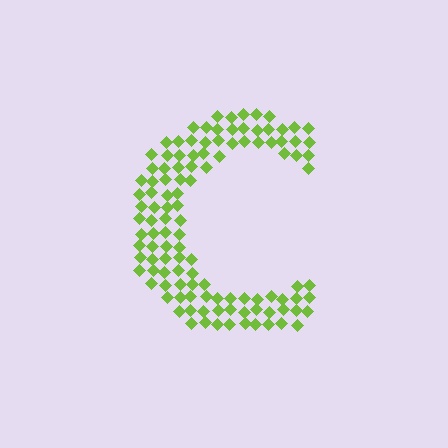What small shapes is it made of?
It is made of small diamonds.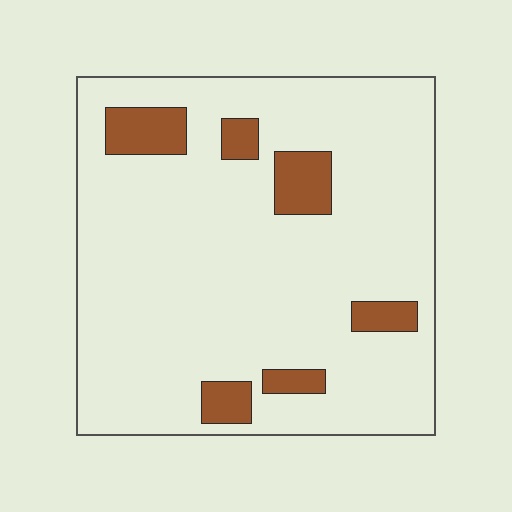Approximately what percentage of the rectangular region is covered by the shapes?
Approximately 10%.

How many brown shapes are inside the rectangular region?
6.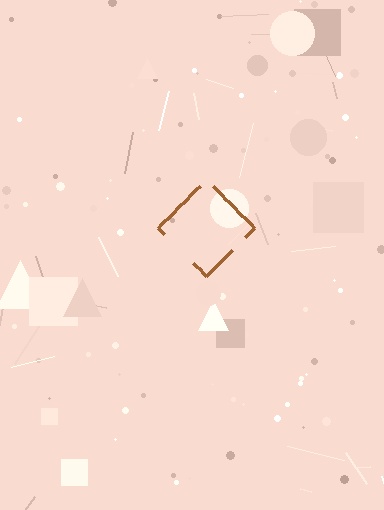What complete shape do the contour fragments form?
The contour fragments form a diamond.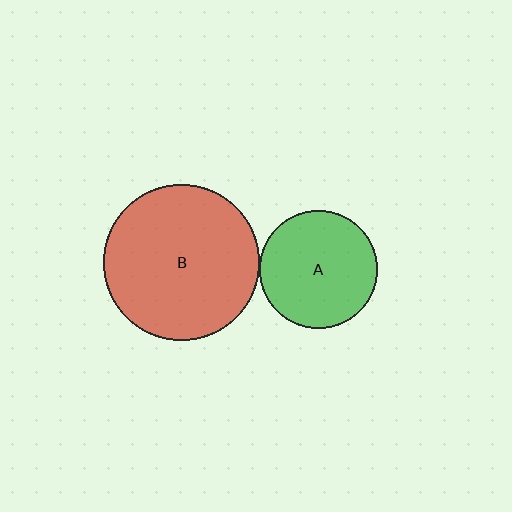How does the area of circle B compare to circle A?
Approximately 1.7 times.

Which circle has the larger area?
Circle B (red).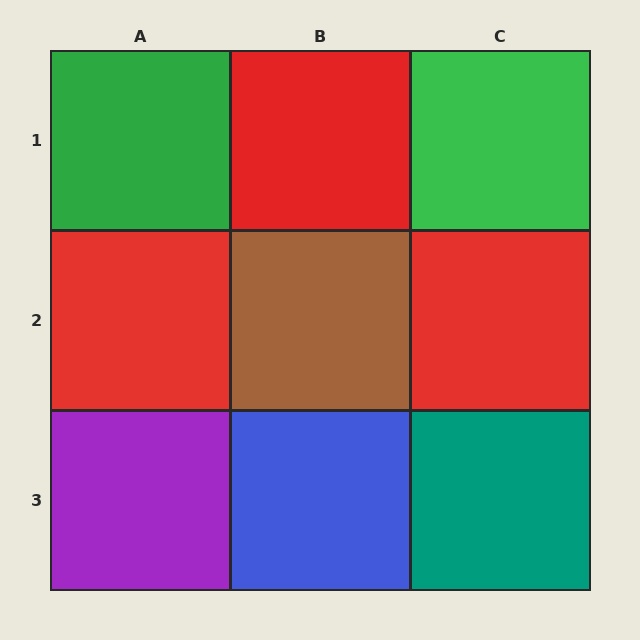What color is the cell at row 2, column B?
Brown.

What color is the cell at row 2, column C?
Red.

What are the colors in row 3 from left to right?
Purple, blue, teal.